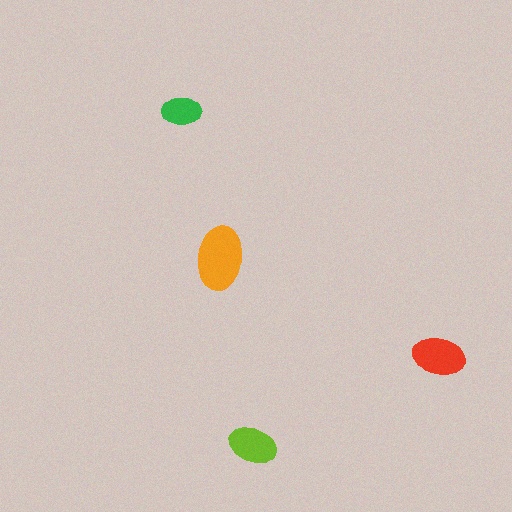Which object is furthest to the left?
The green ellipse is leftmost.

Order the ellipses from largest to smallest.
the orange one, the red one, the lime one, the green one.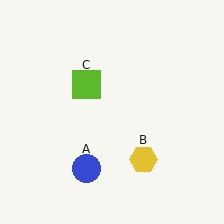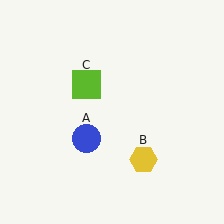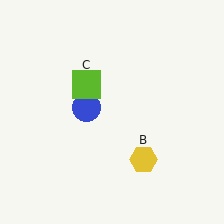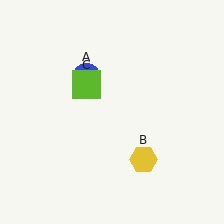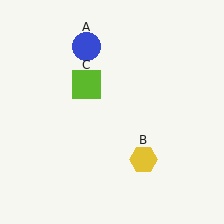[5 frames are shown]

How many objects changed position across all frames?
1 object changed position: blue circle (object A).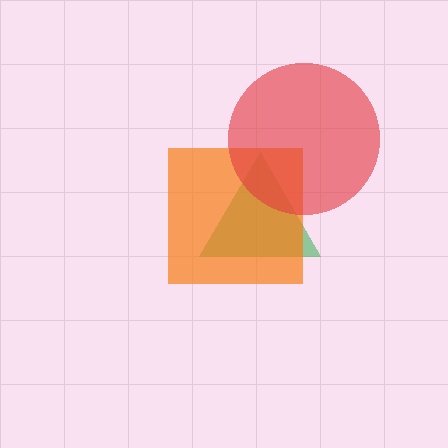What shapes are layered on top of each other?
The layered shapes are: a green triangle, an orange square, a red circle.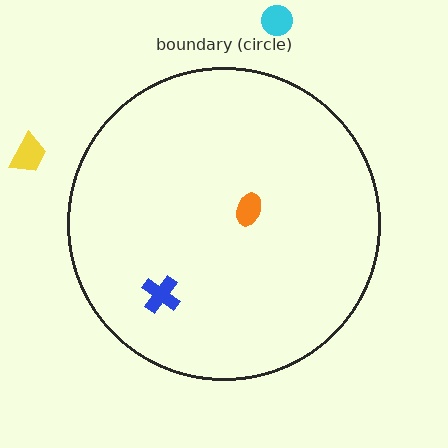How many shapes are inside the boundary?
2 inside, 2 outside.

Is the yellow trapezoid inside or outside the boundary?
Outside.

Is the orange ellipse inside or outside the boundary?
Inside.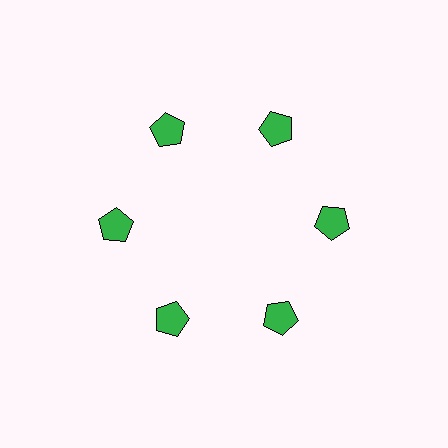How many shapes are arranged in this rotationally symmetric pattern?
There are 6 shapes, arranged in 6 groups of 1.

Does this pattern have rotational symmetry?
Yes, this pattern has 6-fold rotational symmetry. It looks the same after rotating 60 degrees around the center.